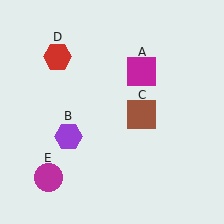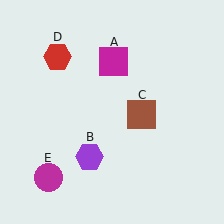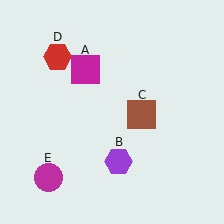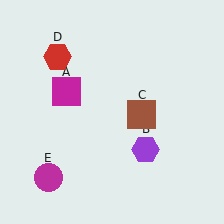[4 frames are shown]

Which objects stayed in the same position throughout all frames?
Brown square (object C) and red hexagon (object D) and magenta circle (object E) remained stationary.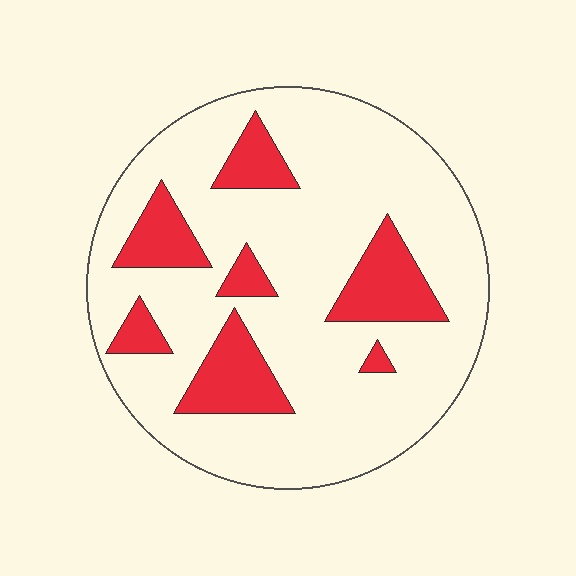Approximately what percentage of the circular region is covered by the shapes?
Approximately 20%.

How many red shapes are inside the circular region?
7.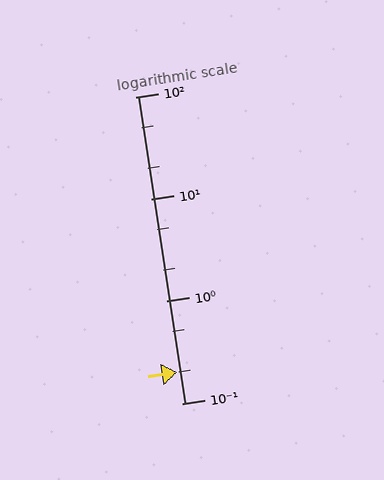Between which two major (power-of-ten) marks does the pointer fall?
The pointer is between 0.1 and 1.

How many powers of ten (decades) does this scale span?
The scale spans 3 decades, from 0.1 to 100.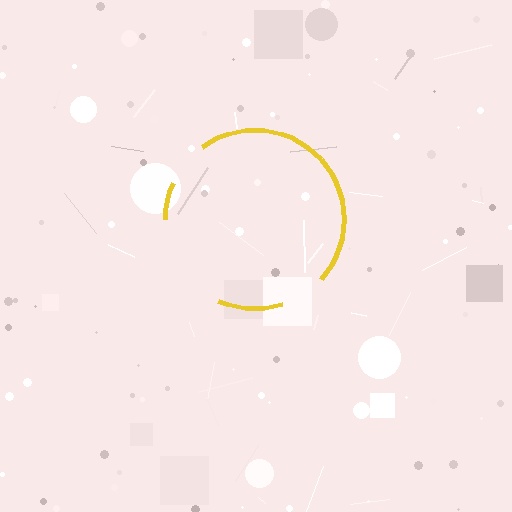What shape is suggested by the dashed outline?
The dashed outline suggests a circle.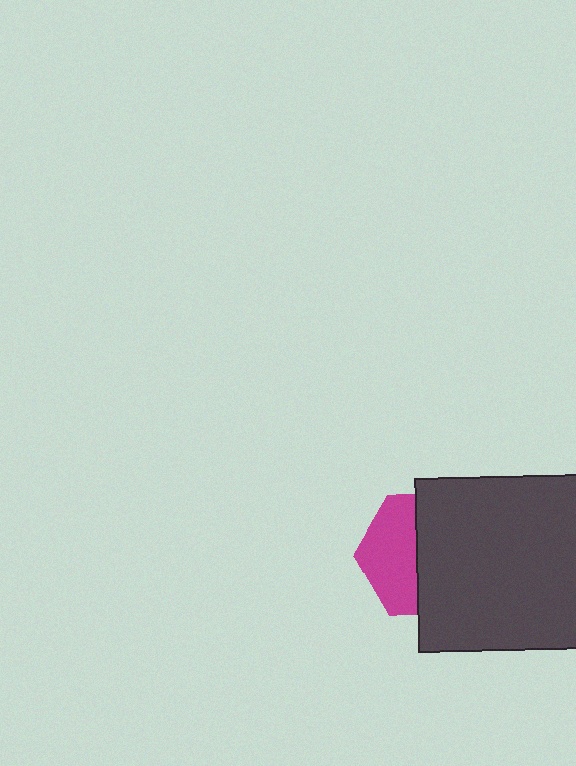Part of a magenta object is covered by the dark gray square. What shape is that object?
It is a hexagon.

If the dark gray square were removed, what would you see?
You would see the complete magenta hexagon.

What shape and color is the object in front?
The object in front is a dark gray square.